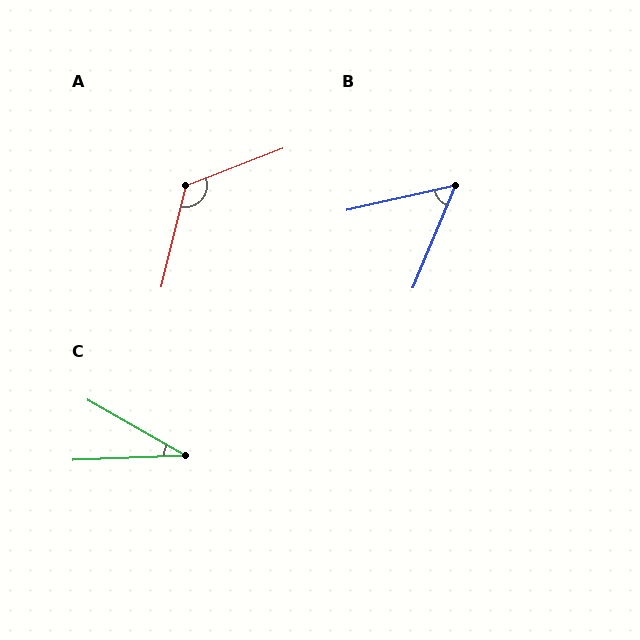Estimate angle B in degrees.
Approximately 55 degrees.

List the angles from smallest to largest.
C (32°), B (55°), A (125°).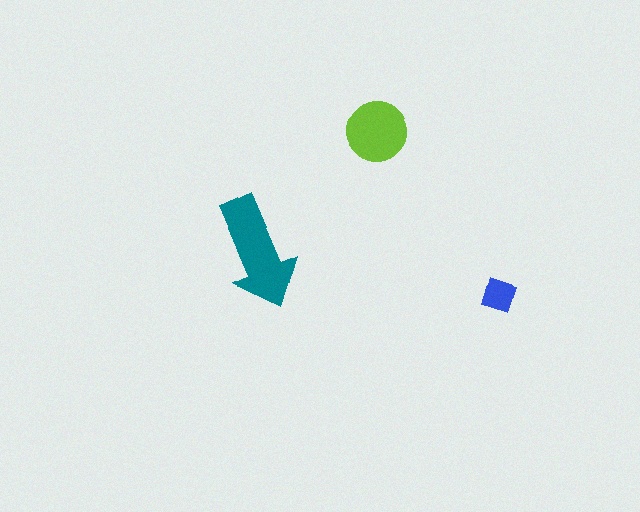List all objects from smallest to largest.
The blue diamond, the lime circle, the teal arrow.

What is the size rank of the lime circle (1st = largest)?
2nd.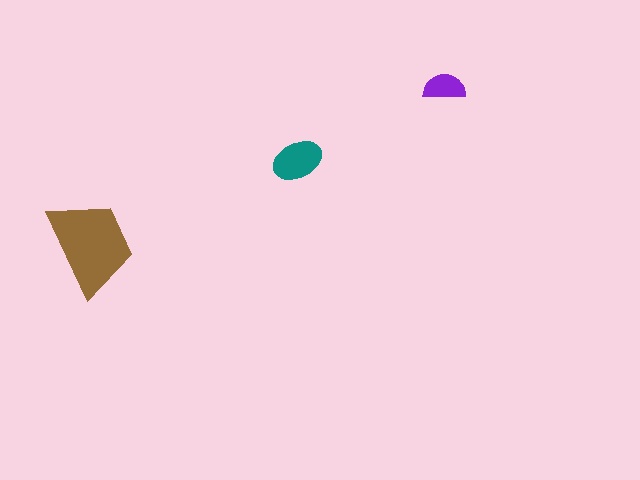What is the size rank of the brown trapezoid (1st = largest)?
1st.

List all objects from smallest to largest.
The purple semicircle, the teal ellipse, the brown trapezoid.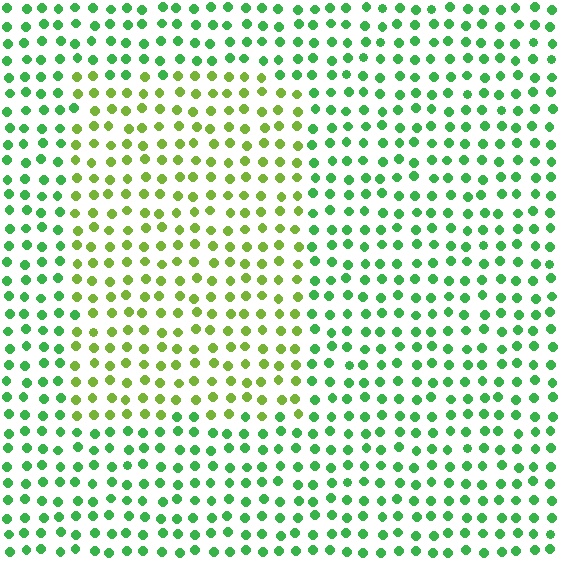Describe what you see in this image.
The image is filled with small green elements in a uniform arrangement. A rectangle-shaped region is visible where the elements are tinted to a slightly different hue, forming a subtle color boundary.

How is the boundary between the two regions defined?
The boundary is defined purely by a slight shift in hue (about 40 degrees). Spacing, size, and orientation are identical on both sides.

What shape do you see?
I see a rectangle.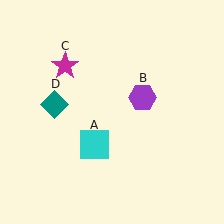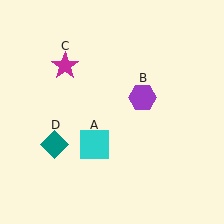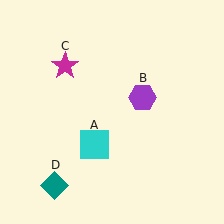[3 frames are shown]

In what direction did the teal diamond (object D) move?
The teal diamond (object D) moved down.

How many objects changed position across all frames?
1 object changed position: teal diamond (object D).